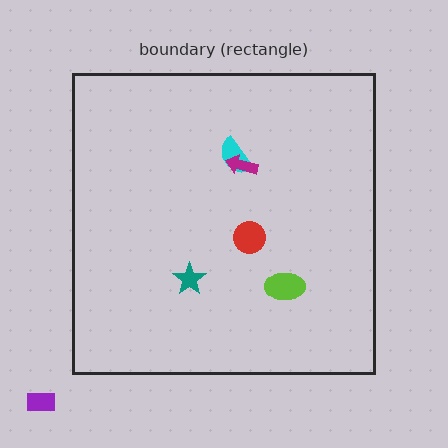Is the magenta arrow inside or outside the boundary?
Inside.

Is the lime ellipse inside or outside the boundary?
Inside.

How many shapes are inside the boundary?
5 inside, 1 outside.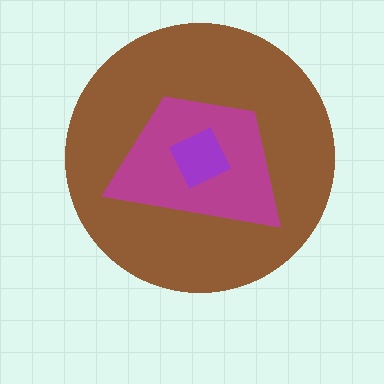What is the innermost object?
The purple square.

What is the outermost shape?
The brown circle.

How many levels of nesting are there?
3.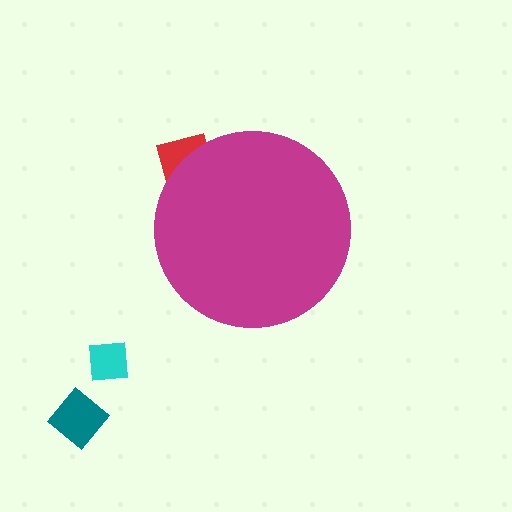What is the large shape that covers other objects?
A magenta circle.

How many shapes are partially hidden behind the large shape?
1 shape is partially hidden.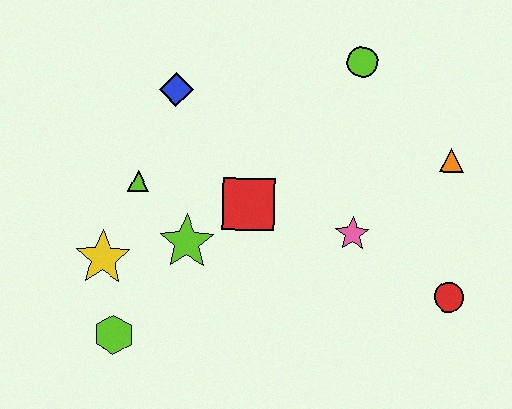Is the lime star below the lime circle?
Yes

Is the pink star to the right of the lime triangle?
Yes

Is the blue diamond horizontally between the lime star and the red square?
No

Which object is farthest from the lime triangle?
The red circle is farthest from the lime triangle.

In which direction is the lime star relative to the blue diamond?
The lime star is below the blue diamond.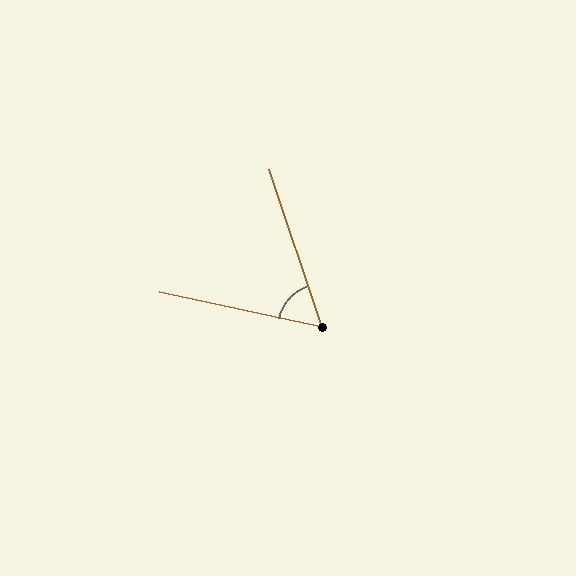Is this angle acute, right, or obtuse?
It is acute.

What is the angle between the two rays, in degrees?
Approximately 59 degrees.